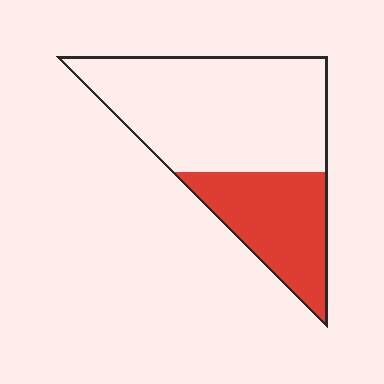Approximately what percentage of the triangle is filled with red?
Approximately 35%.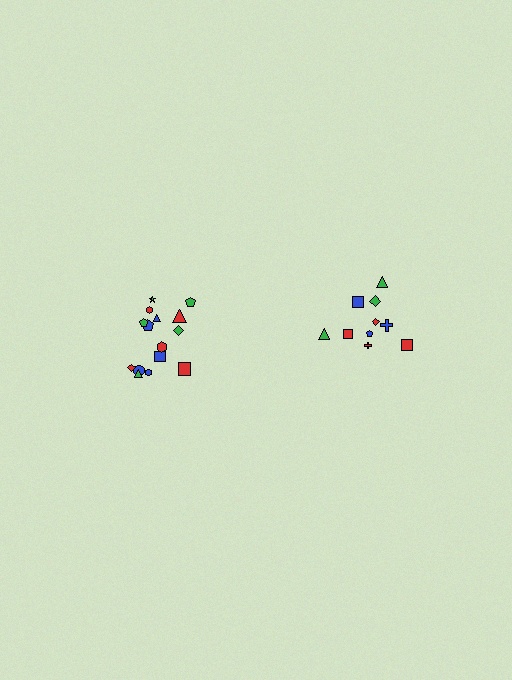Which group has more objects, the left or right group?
The left group.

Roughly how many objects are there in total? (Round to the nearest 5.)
Roughly 25 objects in total.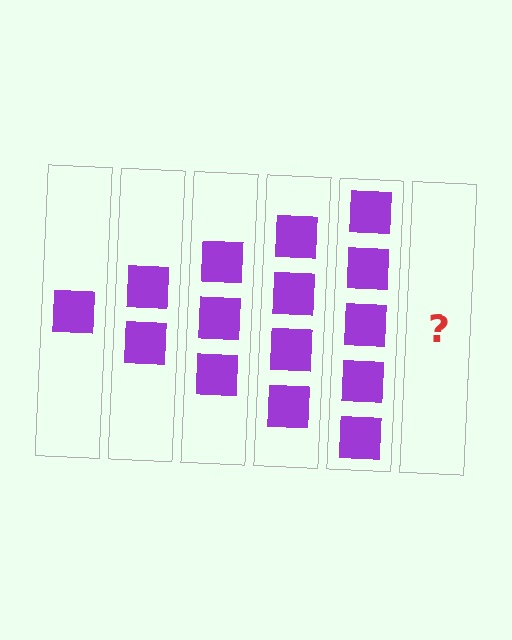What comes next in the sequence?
The next element should be 6 squares.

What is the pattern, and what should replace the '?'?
The pattern is that each step adds one more square. The '?' should be 6 squares.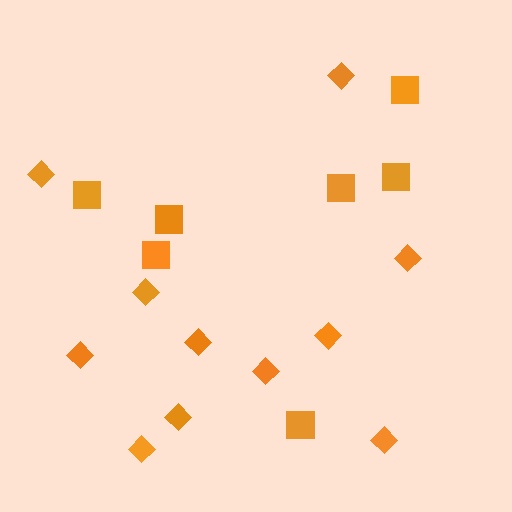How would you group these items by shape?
There are 2 groups: one group of diamonds (11) and one group of squares (7).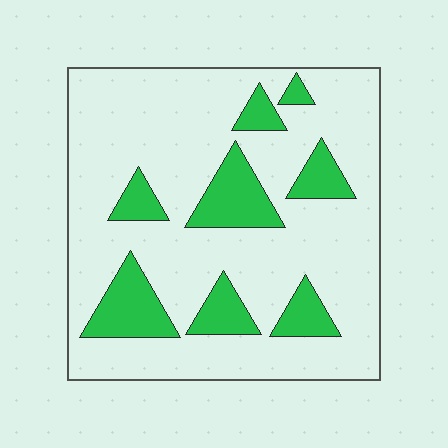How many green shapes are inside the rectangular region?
8.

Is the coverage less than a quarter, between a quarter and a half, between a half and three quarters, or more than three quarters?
Less than a quarter.